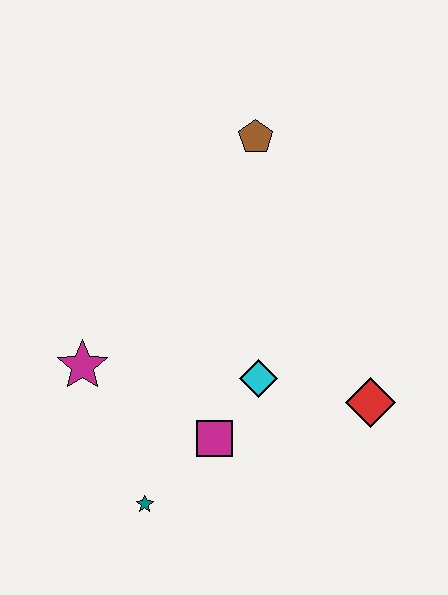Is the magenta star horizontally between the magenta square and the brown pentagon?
No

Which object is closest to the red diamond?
The cyan diamond is closest to the red diamond.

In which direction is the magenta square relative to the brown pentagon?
The magenta square is below the brown pentagon.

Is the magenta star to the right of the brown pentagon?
No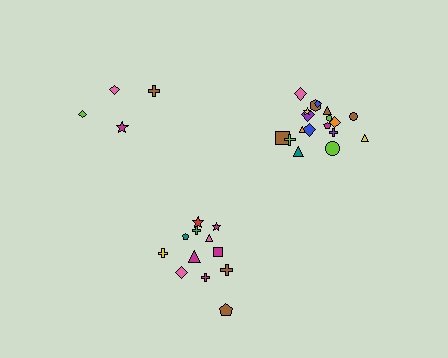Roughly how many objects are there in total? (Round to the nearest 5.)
Roughly 35 objects in total.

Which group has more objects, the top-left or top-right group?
The top-right group.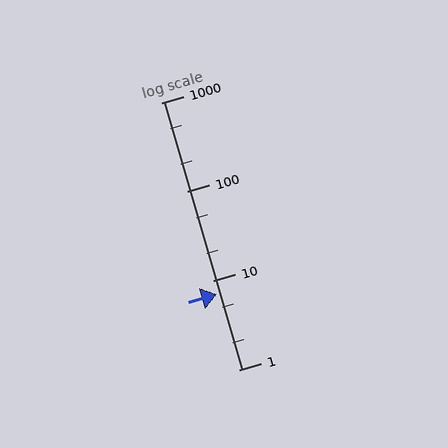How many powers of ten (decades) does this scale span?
The scale spans 3 decades, from 1 to 1000.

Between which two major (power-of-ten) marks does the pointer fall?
The pointer is between 1 and 10.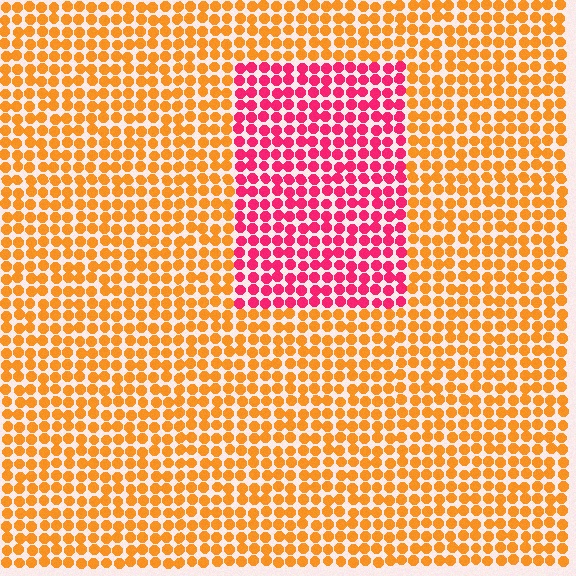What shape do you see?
I see a rectangle.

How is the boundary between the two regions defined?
The boundary is defined purely by a slight shift in hue (about 54 degrees). Spacing, size, and orientation are identical on both sides.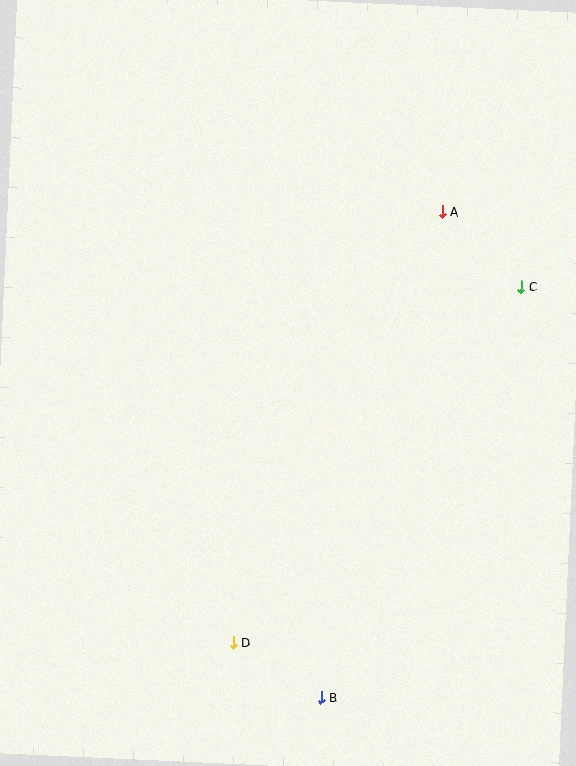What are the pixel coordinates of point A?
Point A is at (442, 211).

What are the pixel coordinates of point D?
Point D is at (233, 643).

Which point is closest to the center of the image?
Point A at (442, 211) is closest to the center.